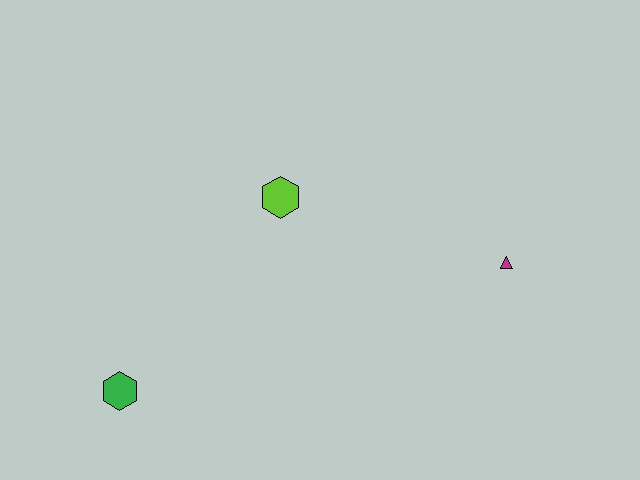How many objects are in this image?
There are 3 objects.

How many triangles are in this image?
There is 1 triangle.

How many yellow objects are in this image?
There are no yellow objects.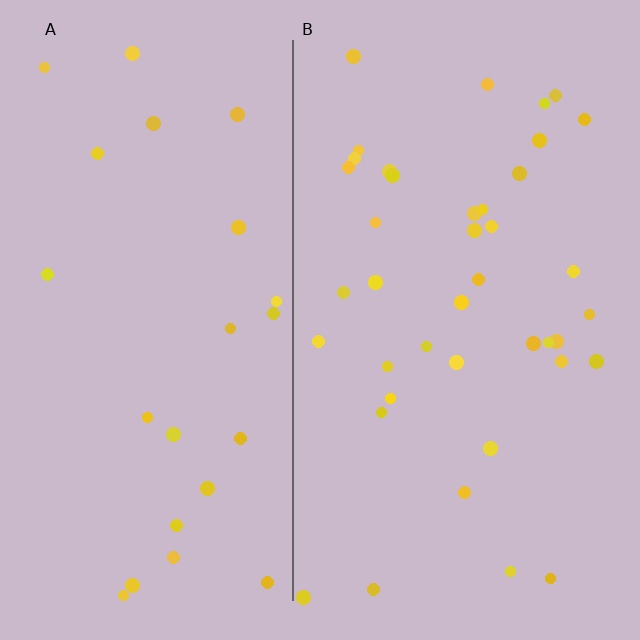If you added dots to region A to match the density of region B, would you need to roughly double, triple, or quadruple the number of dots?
Approximately double.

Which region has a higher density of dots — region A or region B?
B (the right).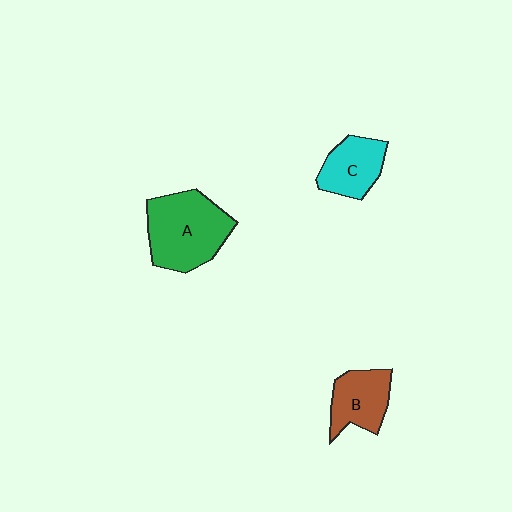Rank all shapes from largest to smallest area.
From largest to smallest: A (green), B (brown), C (cyan).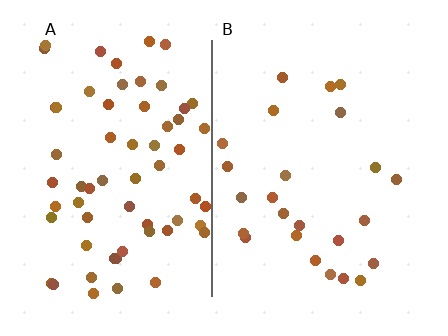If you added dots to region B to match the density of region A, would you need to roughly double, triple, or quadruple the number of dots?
Approximately triple.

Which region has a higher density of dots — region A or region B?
A (the left).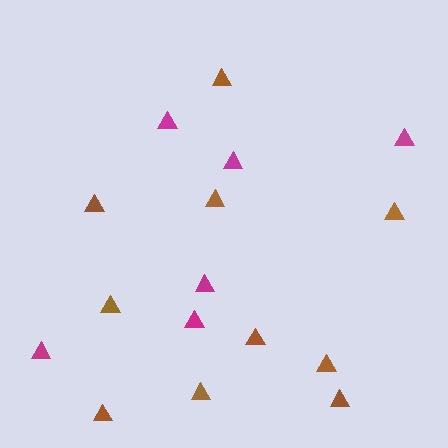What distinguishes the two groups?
There are 2 groups: one group of magenta triangles (6) and one group of brown triangles (10).